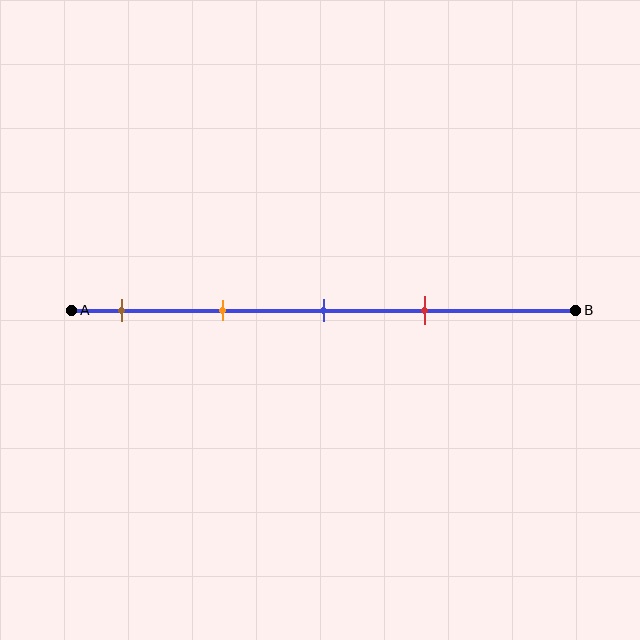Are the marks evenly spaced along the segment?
Yes, the marks are approximately evenly spaced.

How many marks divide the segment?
There are 4 marks dividing the segment.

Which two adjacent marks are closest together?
The blue and red marks are the closest adjacent pair.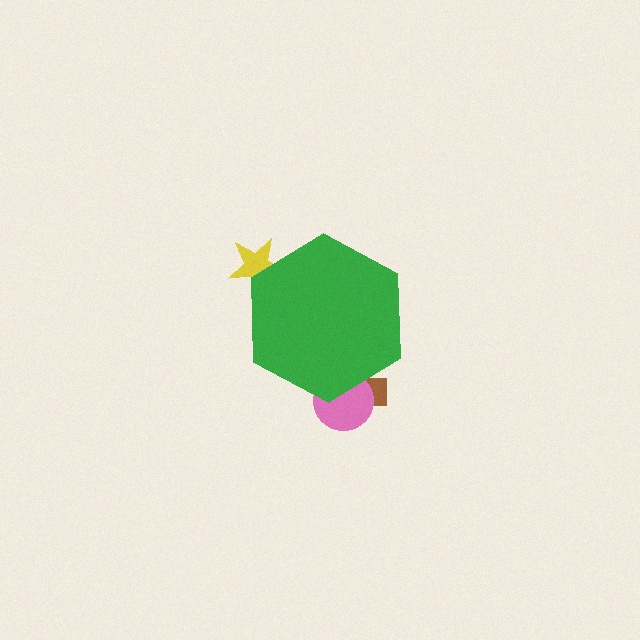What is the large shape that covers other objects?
A green hexagon.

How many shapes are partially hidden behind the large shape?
3 shapes are partially hidden.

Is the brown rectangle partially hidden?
Yes, the brown rectangle is partially hidden behind the green hexagon.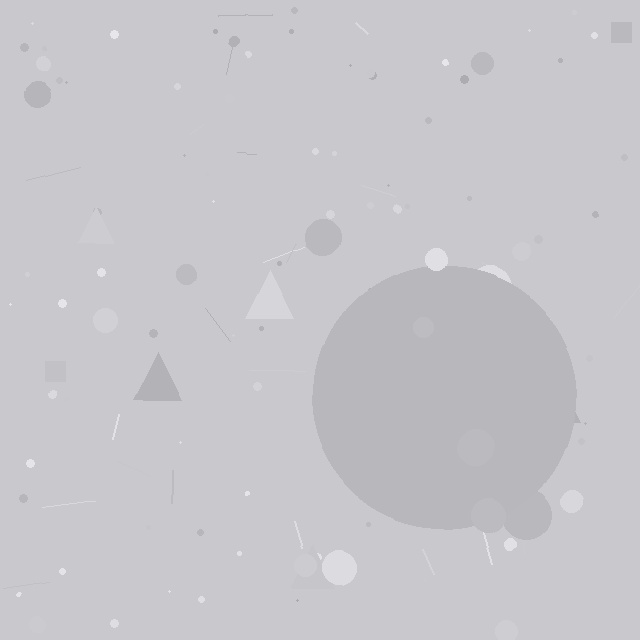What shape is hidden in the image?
A circle is hidden in the image.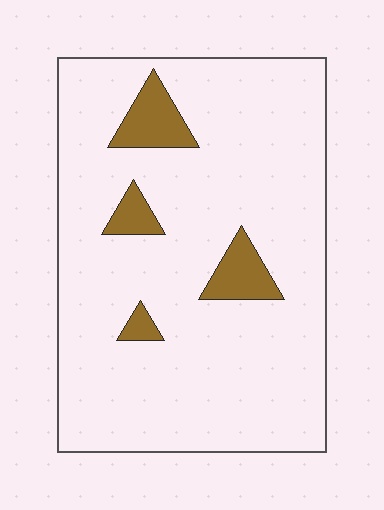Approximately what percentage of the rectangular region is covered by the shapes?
Approximately 10%.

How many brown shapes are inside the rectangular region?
4.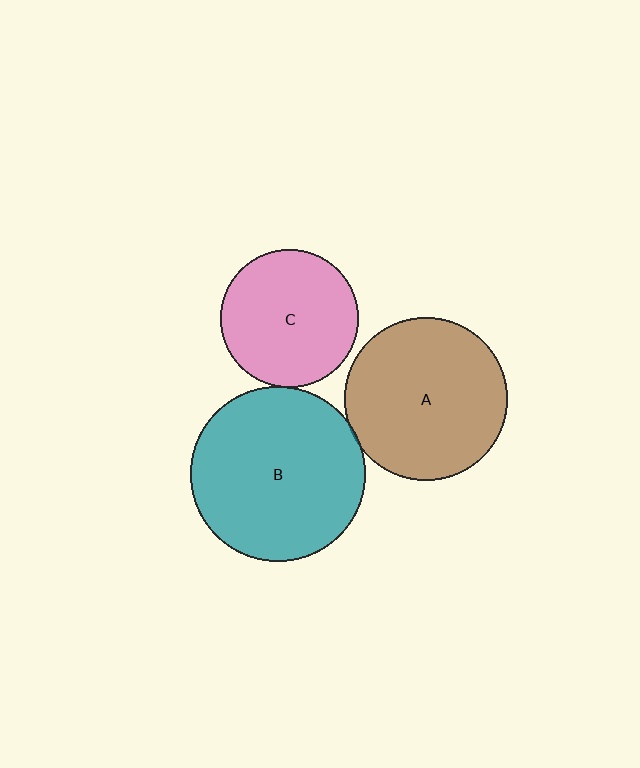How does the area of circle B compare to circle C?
Approximately 1.6 times.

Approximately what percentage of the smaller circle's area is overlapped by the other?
Approximately 5%.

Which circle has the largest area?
Circle B (teal).